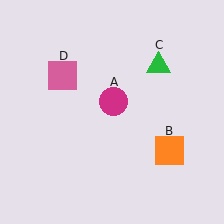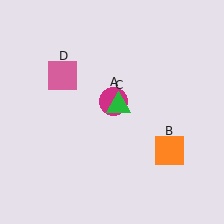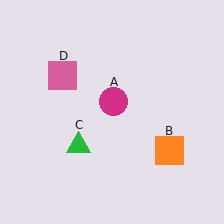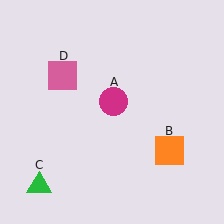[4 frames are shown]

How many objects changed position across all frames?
1 object changed position: green triangle (object C).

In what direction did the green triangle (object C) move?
The green triangle (object C) moved down and to the left.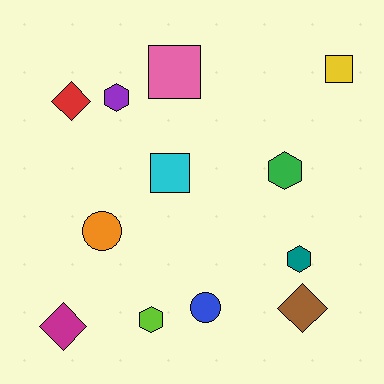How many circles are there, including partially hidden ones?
There are 2 circles.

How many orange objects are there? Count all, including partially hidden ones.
There is 1 orange object.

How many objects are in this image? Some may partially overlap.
There are 12 objects.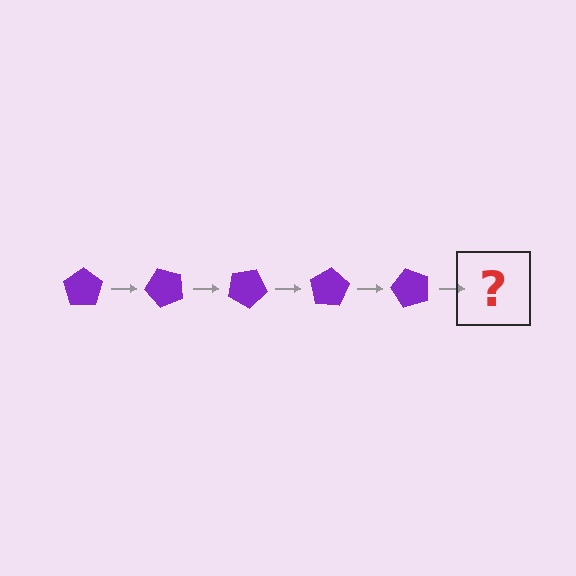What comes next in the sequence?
The next element should be a purple pentagon rotated 250 degrees.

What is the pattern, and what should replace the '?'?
The pattern is that the pentagon rotates 50 degrees each step. The '?' should be a purple pentagon rotated 250 degrees.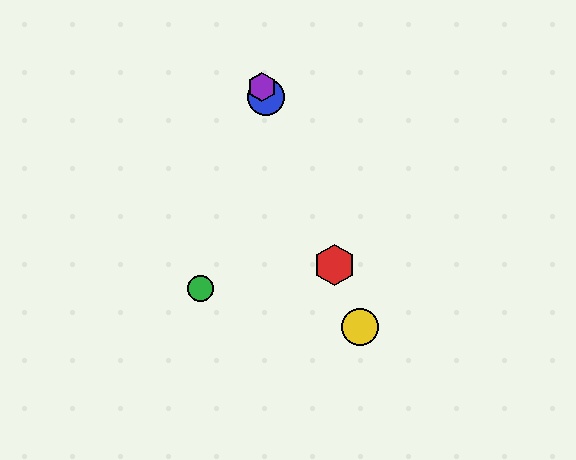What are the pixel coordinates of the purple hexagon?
The purple hexagon is at (262, 87).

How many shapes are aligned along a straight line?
4 shapes (the red hexagon, the blue circle, the yellow circle, the purple hexagon) are aligned along a straight line.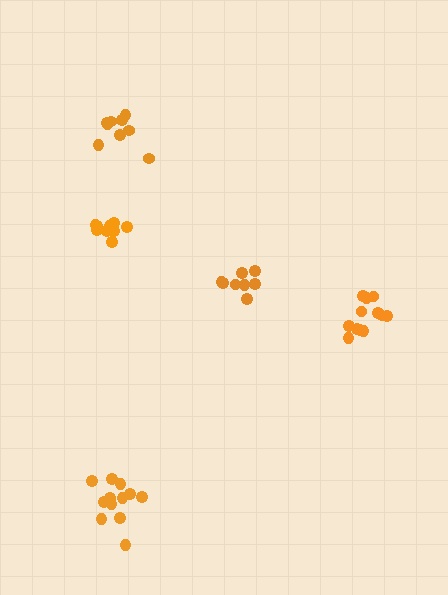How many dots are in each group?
Group 1: 8 dots, Group 2: 9 dots, Group 3: 12 dots, Group 4: 9 dots, Group 5: 12 dots (50 total).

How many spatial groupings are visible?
There are 5 spatial groupings.